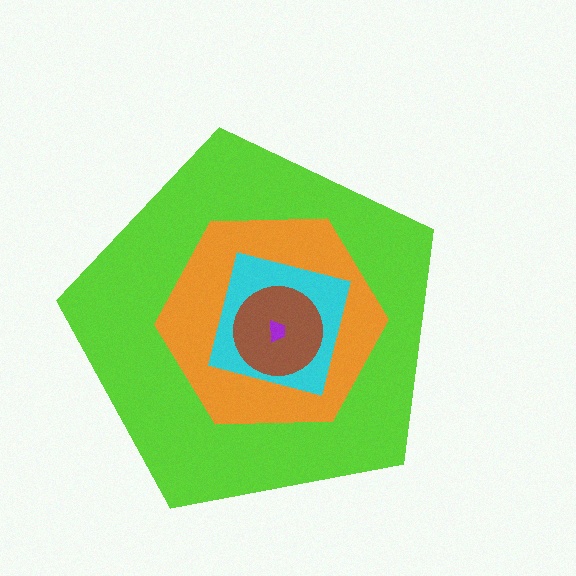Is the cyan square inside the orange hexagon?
Yes.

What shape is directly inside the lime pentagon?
The orange hexagon.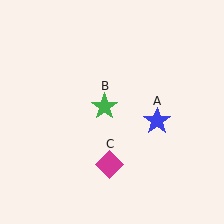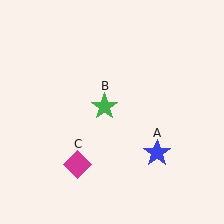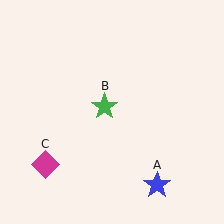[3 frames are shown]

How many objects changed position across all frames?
2 objects changed position: blue star (object A), magenta diamond (object C).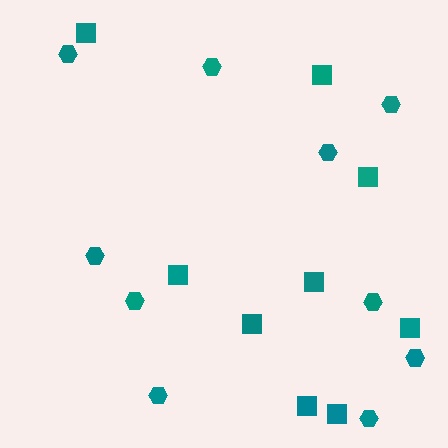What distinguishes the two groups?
There are 2 groups: one group of hexagons (10) and one group of squares (9).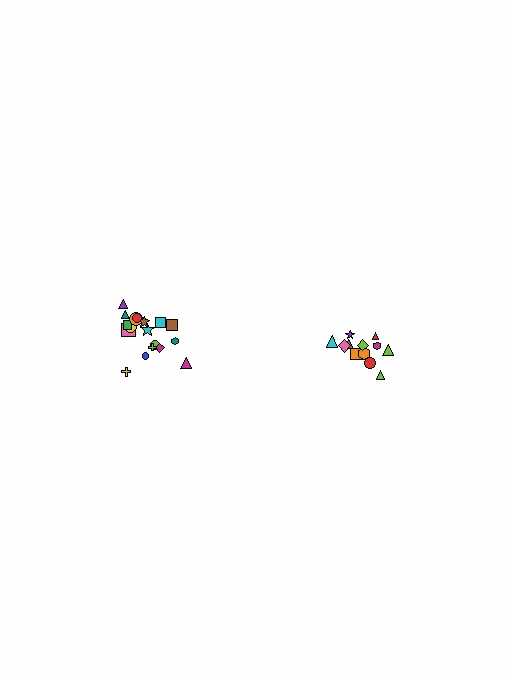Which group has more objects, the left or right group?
The left group.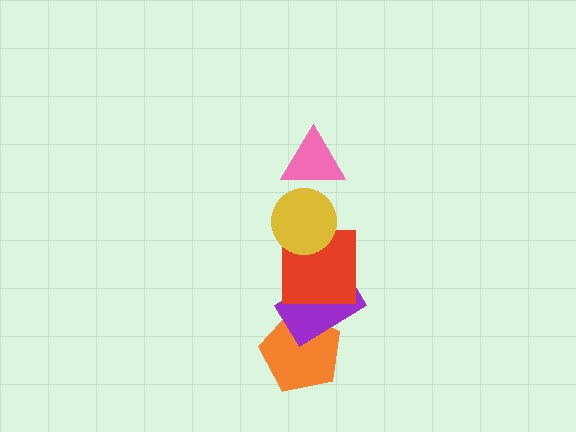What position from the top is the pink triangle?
The pink triangle is 1st from the top.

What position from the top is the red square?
The red square is 3rd from the top.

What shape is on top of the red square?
The yellow circle is on top of the red square.